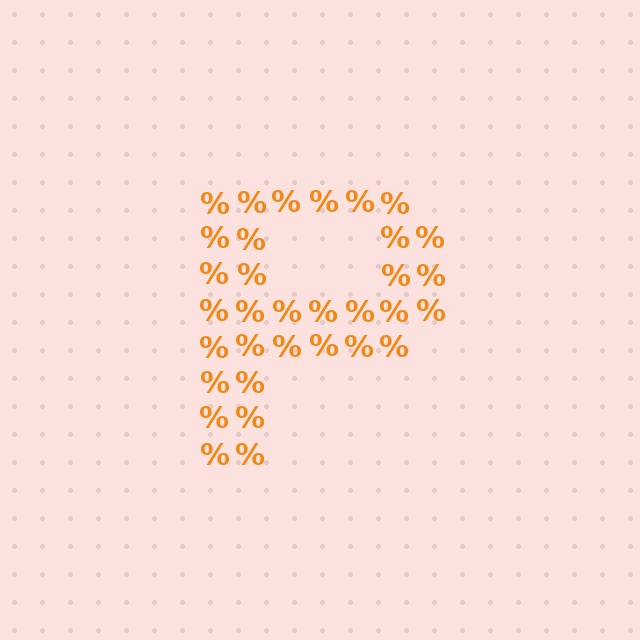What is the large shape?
The large shape is the letter P.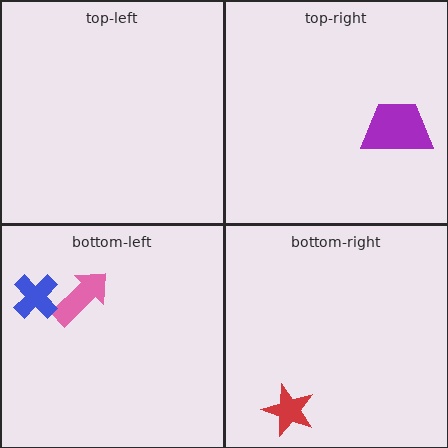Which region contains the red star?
The bottom-right region.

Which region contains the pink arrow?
The bottom-left region.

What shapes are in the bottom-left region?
The pink arrow, the blue cross.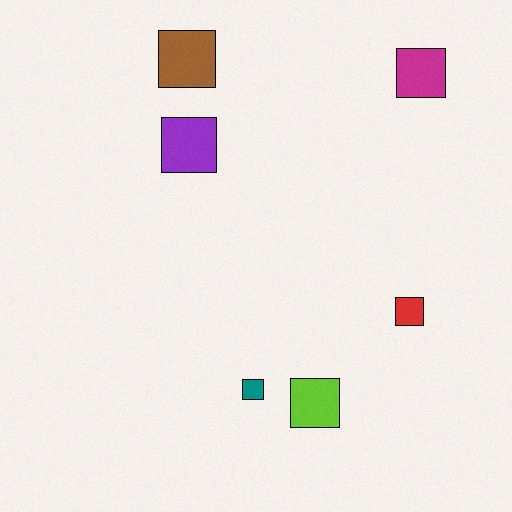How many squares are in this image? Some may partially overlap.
There are 6 squares.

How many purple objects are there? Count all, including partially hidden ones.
There is 1 purple object.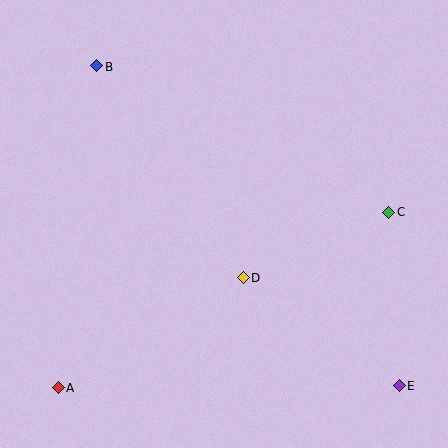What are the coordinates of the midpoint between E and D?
The midpoint between E and D is at (321, 332).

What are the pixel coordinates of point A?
Point A is at (59, 388).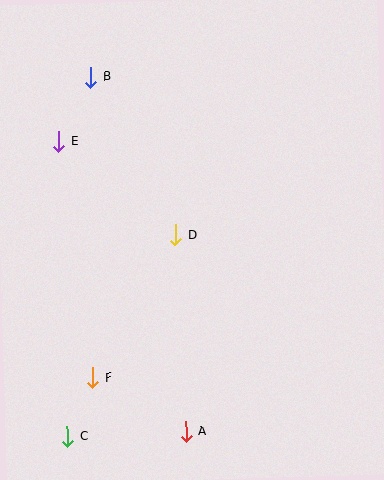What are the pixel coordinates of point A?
Point A is at (186, 432).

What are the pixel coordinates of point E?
Point E is at (59, 142).